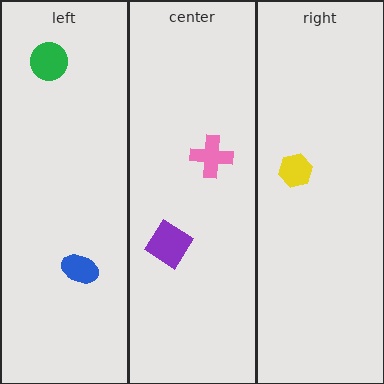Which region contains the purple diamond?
The center region.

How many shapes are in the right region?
1.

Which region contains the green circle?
The left region.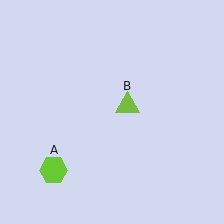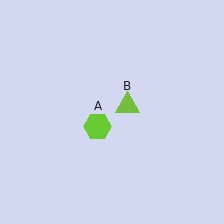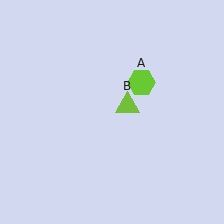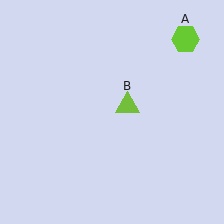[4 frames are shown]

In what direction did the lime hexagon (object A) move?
The lime hexagon (object A) moved up and to the right.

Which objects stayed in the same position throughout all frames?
Lime triangle (object B) remained stationary.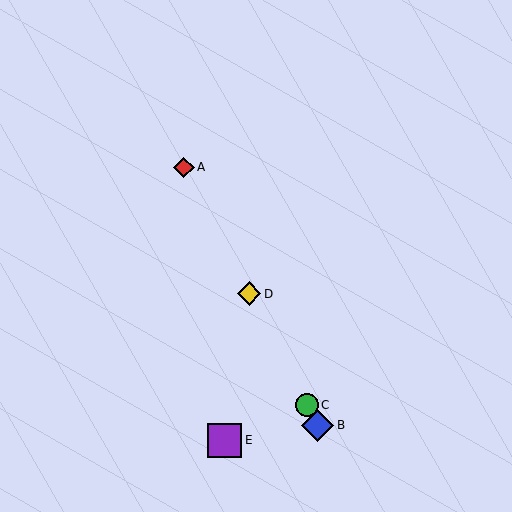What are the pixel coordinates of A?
Object A is at (184, 167).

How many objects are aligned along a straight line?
4 objects (A, B, C, D) are aligned along a straight line.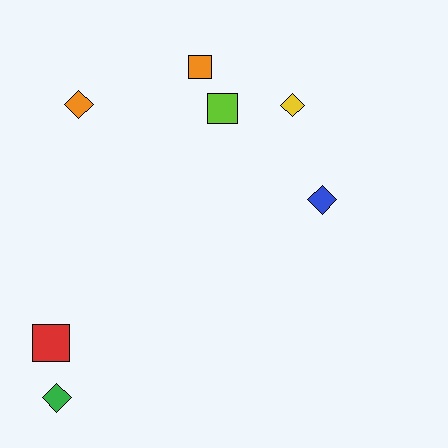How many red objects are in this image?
There is 1 red object.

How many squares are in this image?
There are 3 squares.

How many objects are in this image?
There are 7 objects.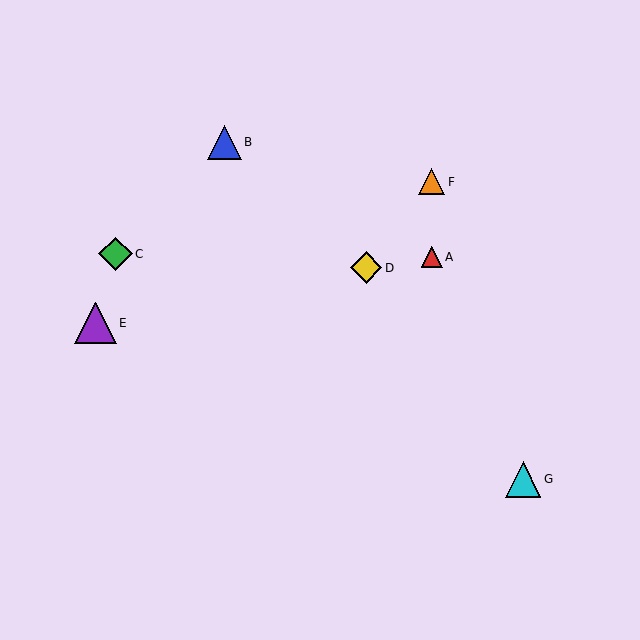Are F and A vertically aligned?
Yes, both are at x≈432.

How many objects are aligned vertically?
2 objects (A, F) are aligned vertically.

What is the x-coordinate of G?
Object G is at x≈523.